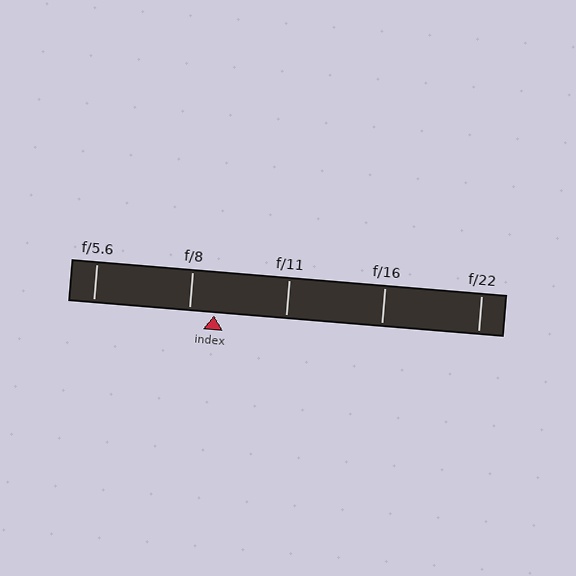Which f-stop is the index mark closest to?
The index mark is closest to f/8.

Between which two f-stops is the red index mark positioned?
The index mark is between f/8 and f/11.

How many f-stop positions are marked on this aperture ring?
There are 5 f-stop positions marked.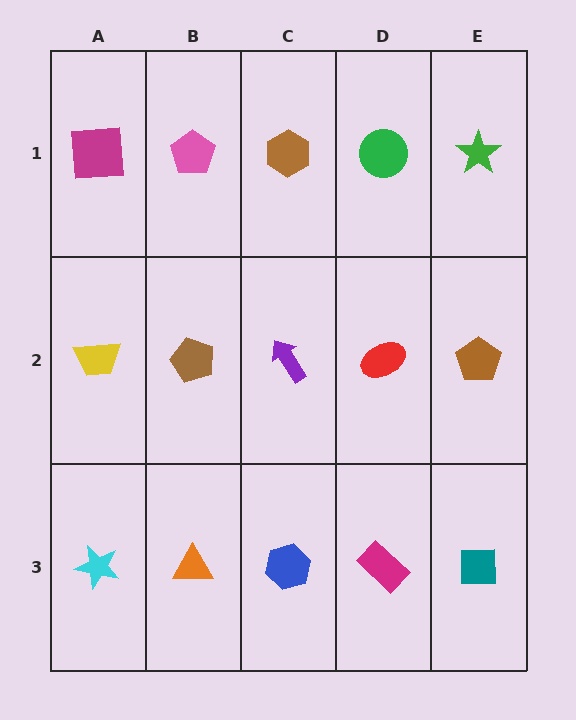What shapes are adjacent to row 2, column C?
A brown hexagon (row 1, column C), a blue hexagon (row 3, column C), a brown pentagon (row 2, column B), a red ellipse (row 2, column D).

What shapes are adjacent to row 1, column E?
A brown pentagon (row 2, column E), a green circle (row 1, column D).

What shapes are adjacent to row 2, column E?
A green star (row 1, column E), a teal square (row 3, column E), a red ellipse (row 2, column D).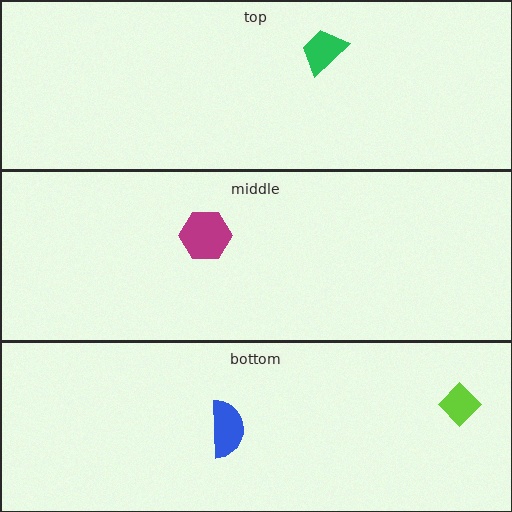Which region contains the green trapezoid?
The top region.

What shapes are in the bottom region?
The blue semicircle, the lime diamond.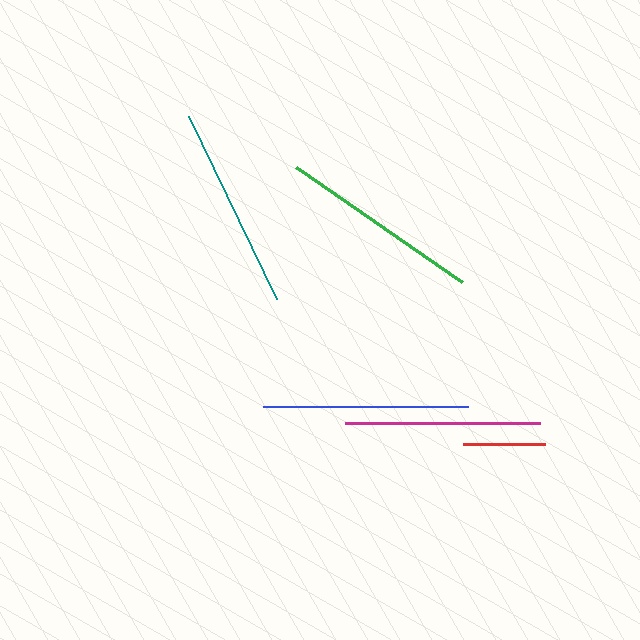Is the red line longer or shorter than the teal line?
The teal line is longer than the red line.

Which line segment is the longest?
The blue line is the longest at approximately 205 pixels.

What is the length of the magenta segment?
The magenta segment is approximately 196 pixels long.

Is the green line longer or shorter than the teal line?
The teal line is longer than the green line.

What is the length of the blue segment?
The blue segment is approximately 205 pixels long.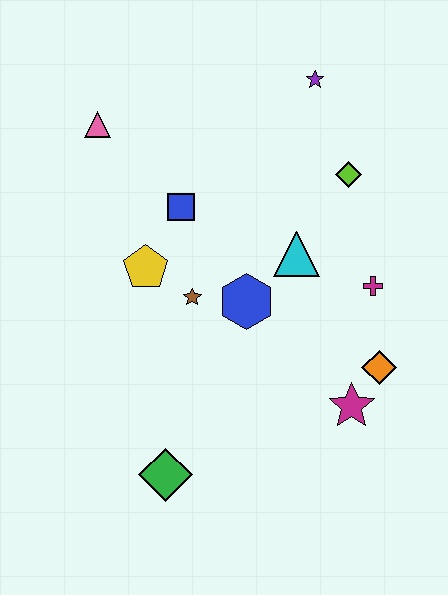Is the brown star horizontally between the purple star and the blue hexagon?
No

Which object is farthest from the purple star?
The green diamond is farthest from the purple star.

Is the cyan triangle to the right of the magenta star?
No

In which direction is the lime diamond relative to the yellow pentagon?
The lime diamond is to the right of the yellow pentagon.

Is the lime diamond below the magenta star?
No